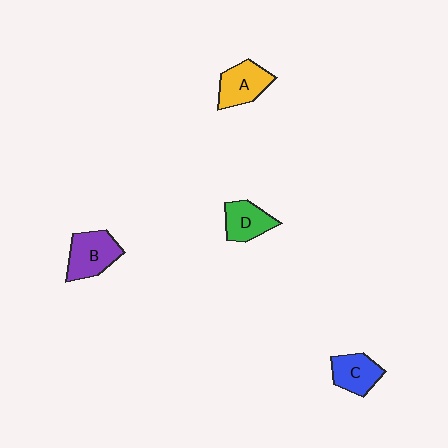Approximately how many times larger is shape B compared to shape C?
Approximately 1.2 times.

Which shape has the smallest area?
Shape D (green).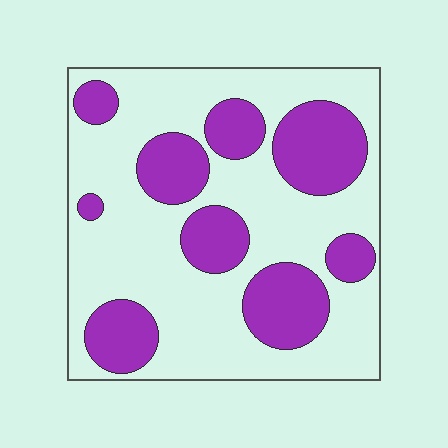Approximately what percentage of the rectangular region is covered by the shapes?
Approximately 35%.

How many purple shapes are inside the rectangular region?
9.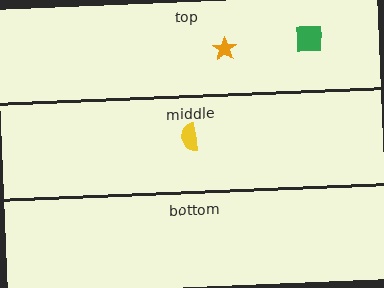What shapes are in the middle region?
The yellow semicircle.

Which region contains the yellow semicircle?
The middle region.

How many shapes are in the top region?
2.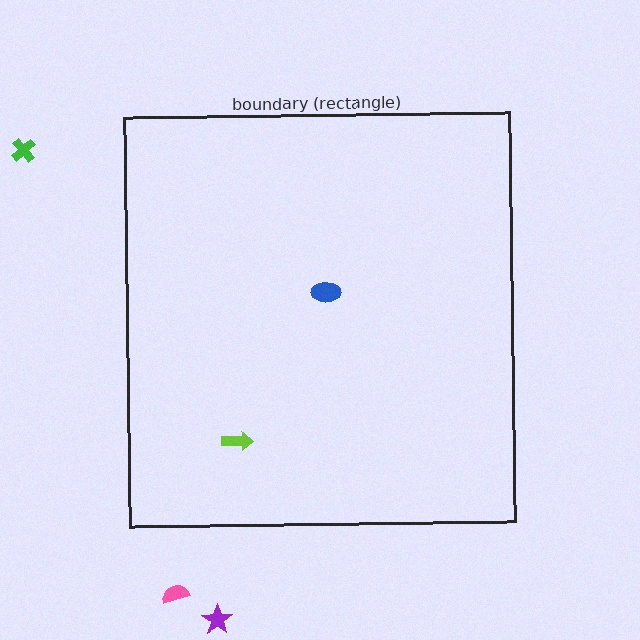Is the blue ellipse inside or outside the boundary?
Inside.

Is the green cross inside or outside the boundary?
Outside.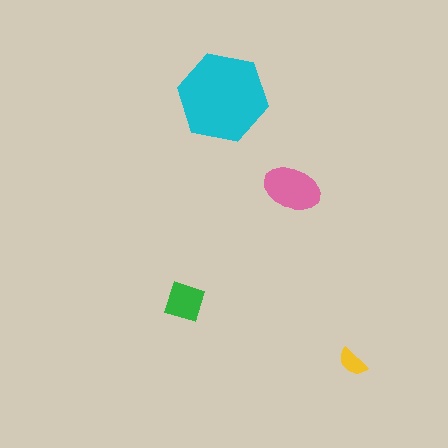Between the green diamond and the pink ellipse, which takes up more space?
The pink ellipse.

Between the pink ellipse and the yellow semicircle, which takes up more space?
The pink ellipse.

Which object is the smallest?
The yellow semicircle.